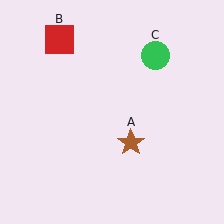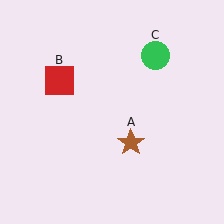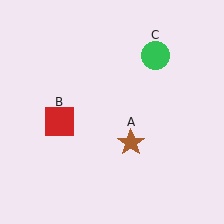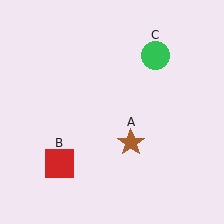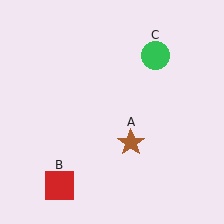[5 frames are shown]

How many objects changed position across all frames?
1 object changed position: red square (object B).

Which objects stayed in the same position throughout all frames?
Brown star (object A) and green circle (object C) remained stationary.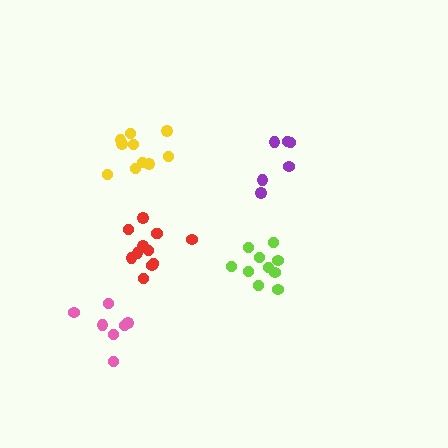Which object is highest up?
The yellow cluster is topmost.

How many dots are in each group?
Group 1: 12 dots, Group 2: 6 dots, Group 3: 10 dots, Group 4: 7 dots, Group 5: 10 dots (45 total).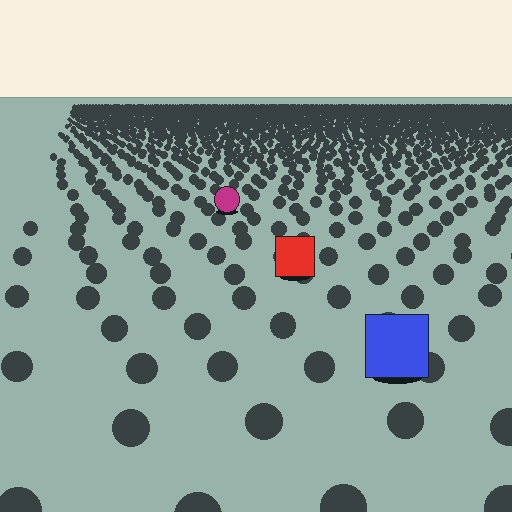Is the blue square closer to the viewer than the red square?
Yes. The blue square is closer — you can tell from the texture gradient: the ground texture is coarser near it.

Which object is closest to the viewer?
The blue square is closest. The texture marks near it are larger and more spread out.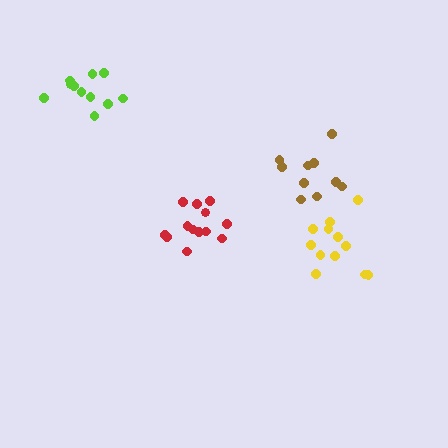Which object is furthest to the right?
The yellow cluster is rightmost.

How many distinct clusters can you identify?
There are 4 distinct clusters.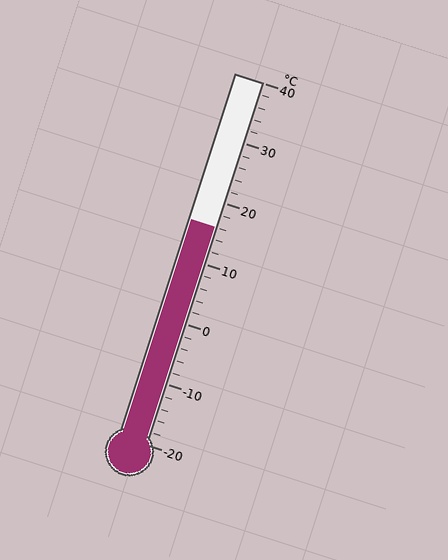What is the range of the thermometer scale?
The thermometer scale ranges from -20°C to 40°C.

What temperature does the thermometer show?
The thermometer shows approximately 16°C.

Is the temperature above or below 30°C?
The temperature is below 30°C.